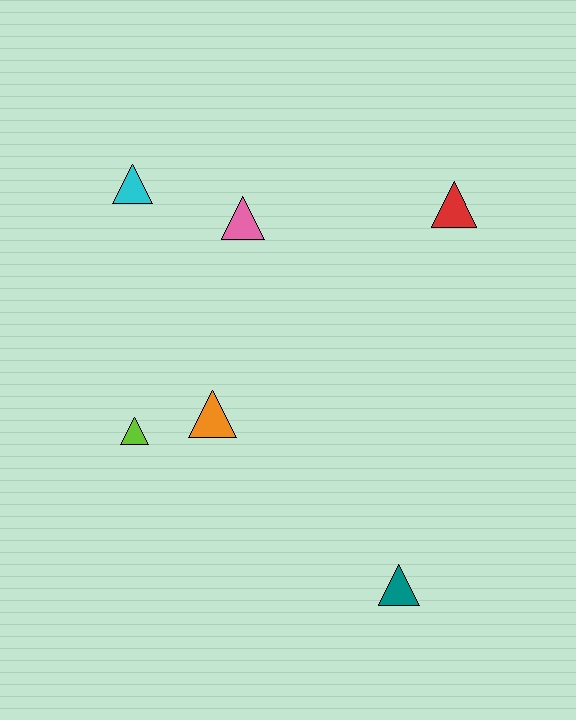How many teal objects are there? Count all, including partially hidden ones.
There is 1 teal object.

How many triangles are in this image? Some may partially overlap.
There are 6 triangles.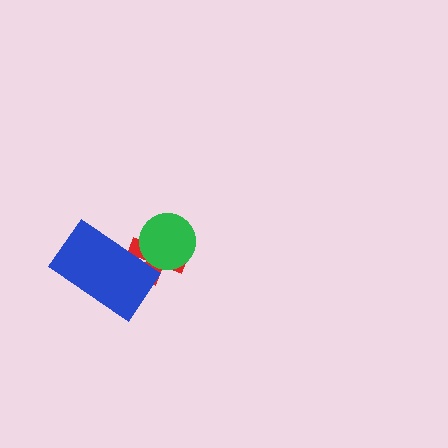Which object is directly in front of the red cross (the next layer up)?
The blue rectangle is directly in front of the red cross.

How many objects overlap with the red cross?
2 objects overlap with the red cross.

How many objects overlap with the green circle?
1 object overlaps with the green circle.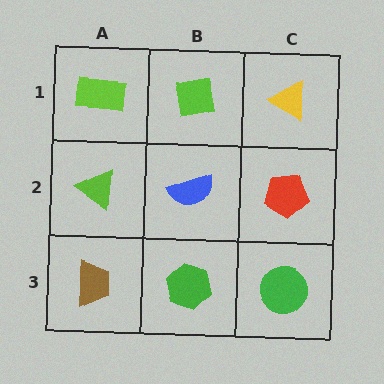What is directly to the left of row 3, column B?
A brown trapezoid.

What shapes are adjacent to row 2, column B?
A lime square (row 1, column B), a green hexagon (row 3, column B), a lime triangle (row 2, column A), a red pentagon (row 2, column C).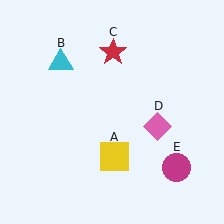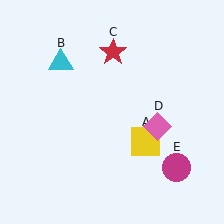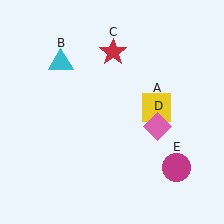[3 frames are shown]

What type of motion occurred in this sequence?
The yellow square (object A) rotated counterclockwise around the center of the scene.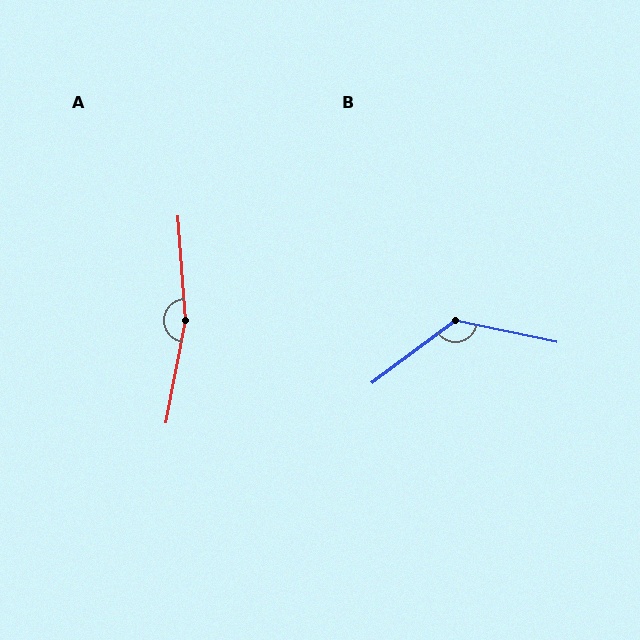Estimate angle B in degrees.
Approximately 132 degrees.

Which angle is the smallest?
B, at approximately 132 degrees.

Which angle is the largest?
A, at approximately 165 degrees.